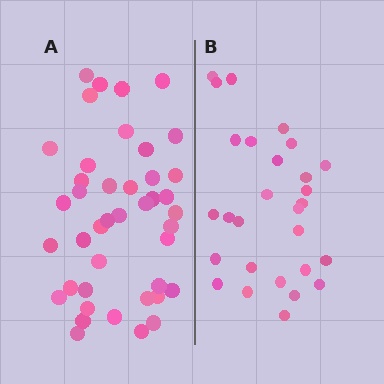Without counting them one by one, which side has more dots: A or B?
Region A (the left region) has more dots.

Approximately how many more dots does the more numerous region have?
Region A has approximately 15 more dots than region B.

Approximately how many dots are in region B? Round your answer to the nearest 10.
About 30 dots. (The exact count is 28, which rounds to 30.)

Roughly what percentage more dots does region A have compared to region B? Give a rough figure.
About 50% more.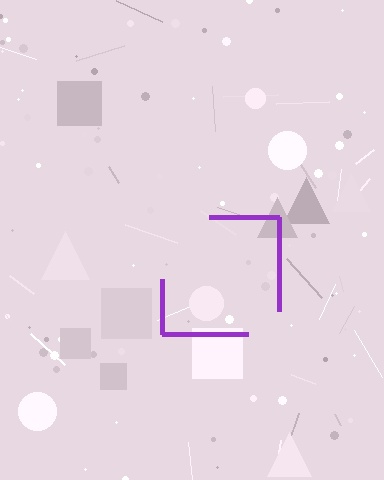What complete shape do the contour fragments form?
The contour fragments form a square.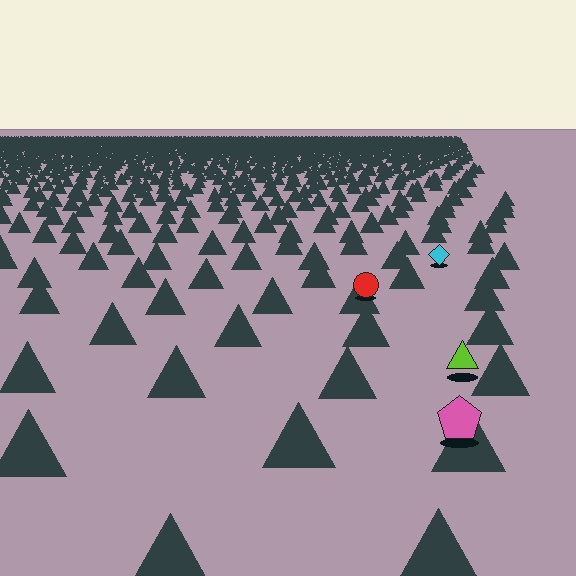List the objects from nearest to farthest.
From nearest to farthest: the pink pentagon, the lime triangle, the red circle, the cyan diamond.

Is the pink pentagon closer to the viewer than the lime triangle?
Yes. The pink pentagon is closer — you can tell from the texture gradient: the ground texture is coarser near it.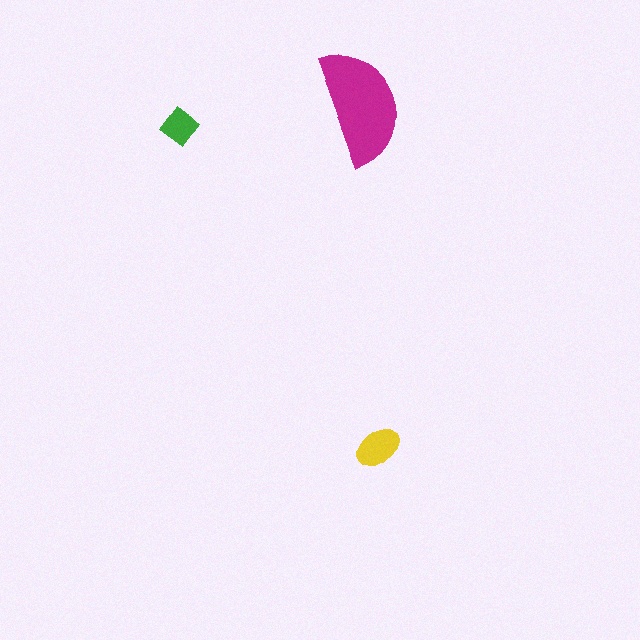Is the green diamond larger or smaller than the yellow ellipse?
Smaller.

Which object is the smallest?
The green diamond.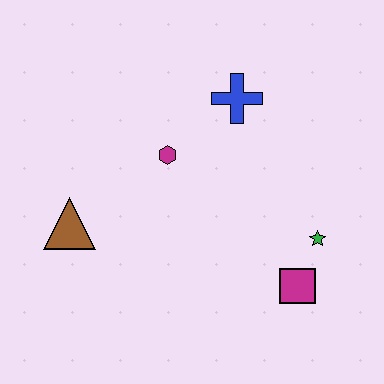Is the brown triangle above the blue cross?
No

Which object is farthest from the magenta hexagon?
The magenta square is farthest from the magenta hexagon.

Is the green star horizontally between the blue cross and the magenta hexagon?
No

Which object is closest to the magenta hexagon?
The blue cross is closest to the magenta hexagon.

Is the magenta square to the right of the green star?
No